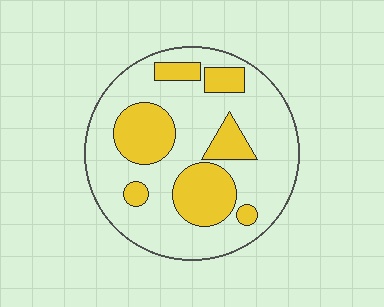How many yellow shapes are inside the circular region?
7.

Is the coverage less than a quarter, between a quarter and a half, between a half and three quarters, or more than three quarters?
Between a quarter and a half.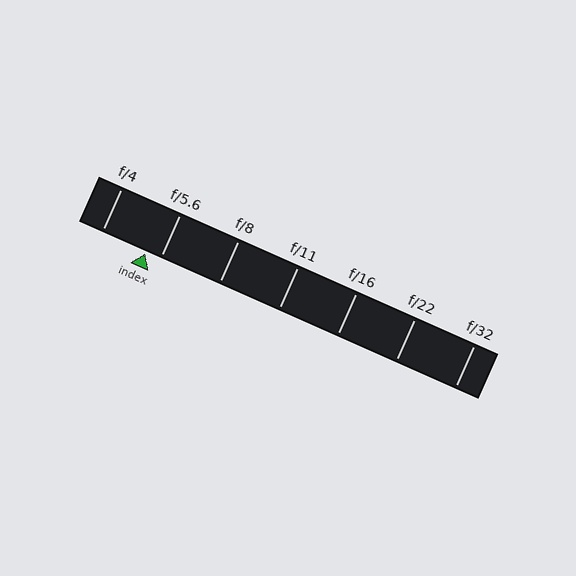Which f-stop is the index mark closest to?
The index mark is closest to f/5.6.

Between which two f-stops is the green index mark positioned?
The index mark is between f/4 and f/5.6.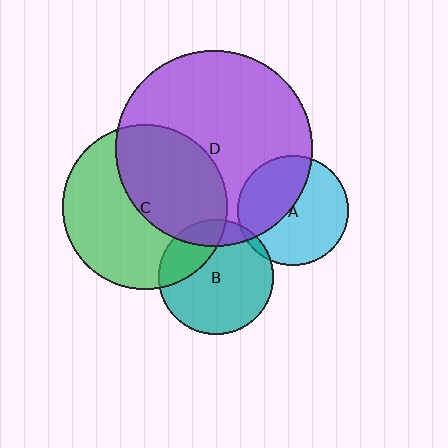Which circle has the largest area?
Circle D (purple).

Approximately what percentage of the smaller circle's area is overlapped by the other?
Approximately 45%.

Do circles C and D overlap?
Yes.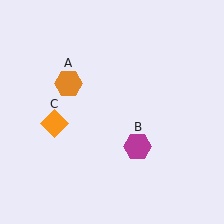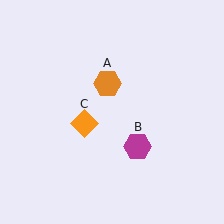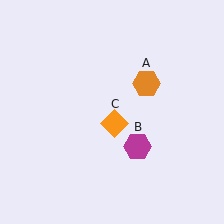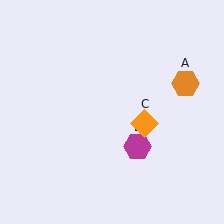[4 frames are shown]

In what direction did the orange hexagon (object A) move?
The orange hexagon (object A) moved right.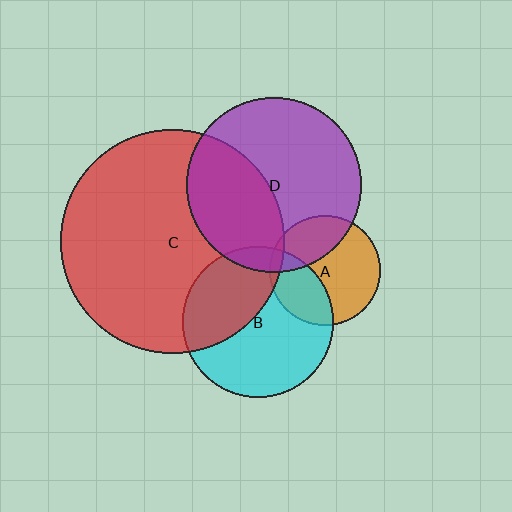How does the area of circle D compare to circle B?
Approximately 1.3 times.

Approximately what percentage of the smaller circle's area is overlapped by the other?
Approximately 10%.